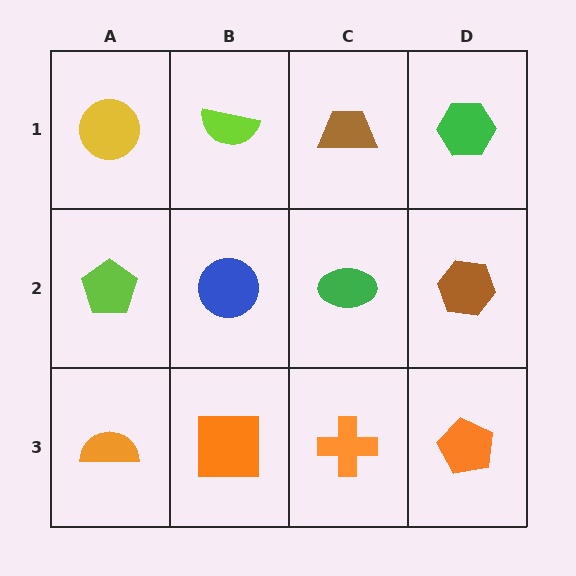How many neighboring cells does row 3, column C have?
3.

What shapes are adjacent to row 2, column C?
A brown trapezoid (row 1, column C), an orange cross (row 3, column C), a blue circle (row 2, column B), a brown hexagon (row 2, column D).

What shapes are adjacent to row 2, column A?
A yellow circle (row 1, column A), an orange semicircle (row 3, column A), a blue circle (row 2, column B).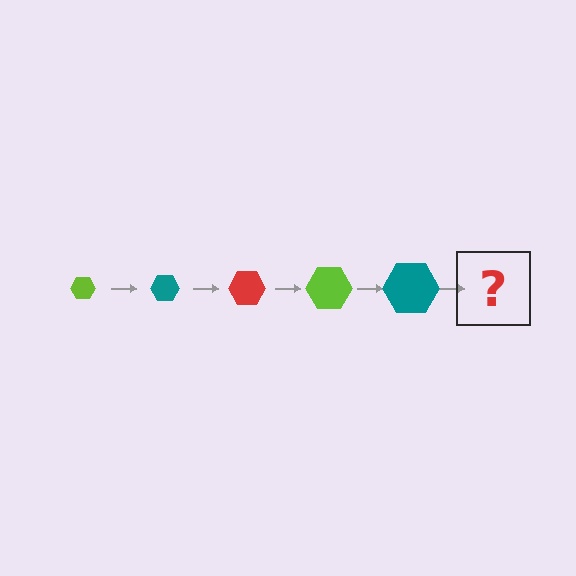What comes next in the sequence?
The next element should be a red hexagon, larger than the previous one.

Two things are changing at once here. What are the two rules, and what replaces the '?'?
The two rules are that the hexagon grows larger each step and the color cycles through lime, teal, and red. The '?' should be a red hexagon, larger than the previous one.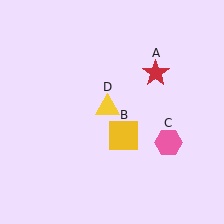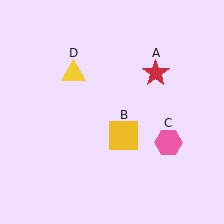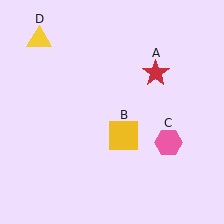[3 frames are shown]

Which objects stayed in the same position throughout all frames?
Red star (object A) and yellow square (object B) and pink hexagon (object C) remained stationary.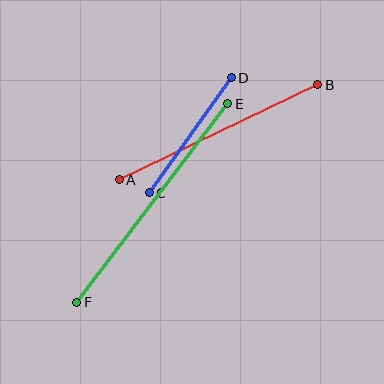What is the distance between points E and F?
The distance is approximately 249 pixels.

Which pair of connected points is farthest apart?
Points E and F are farthest apart.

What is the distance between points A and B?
The distance is approximately 220 pixels.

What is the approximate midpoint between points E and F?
The midpoint is at approximately (152, 203) pixels.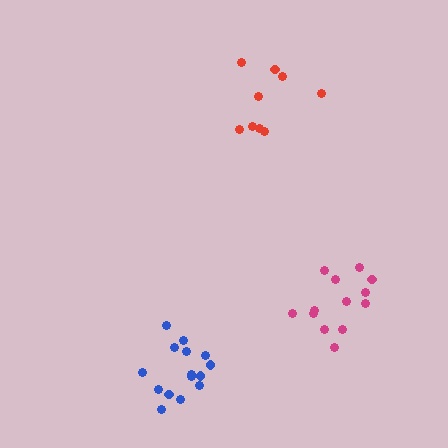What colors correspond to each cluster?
The clusters are colored: red, magenta, blue.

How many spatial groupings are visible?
There are 3 spatial groupings.